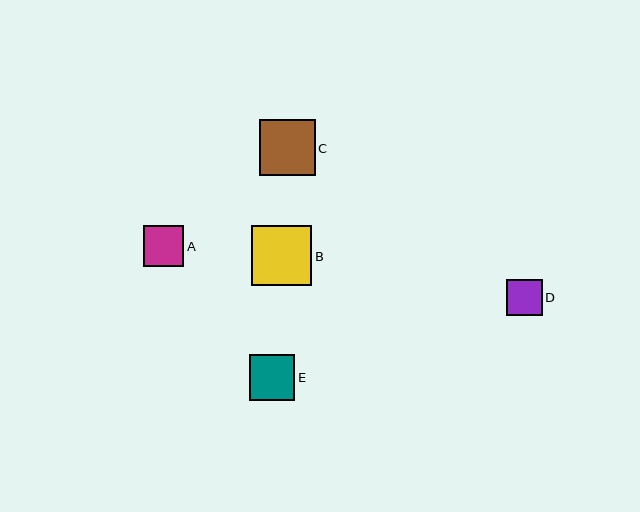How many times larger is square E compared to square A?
Square E is approximately 1.1 times the size of square A.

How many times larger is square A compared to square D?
Square A is approximately 1.1 times the size of square D.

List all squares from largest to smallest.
From largest to smallest: B, C, E, A, D.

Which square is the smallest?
Square D is the smallest with a size of approximately 36 pixels.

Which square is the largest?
Square B is the largest with a size of approximately 60 pixels.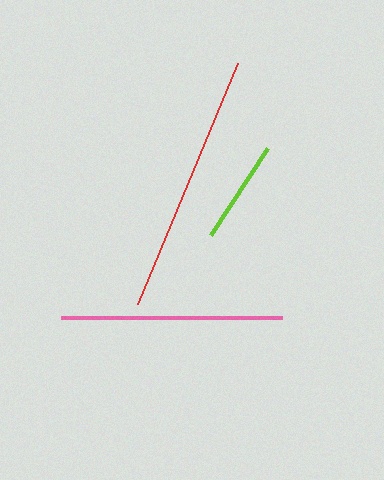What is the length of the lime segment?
The lime segment is approximately 104 pixels long.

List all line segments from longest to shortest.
From longest to shortest: red, pink, lime.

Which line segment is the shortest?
The lime line is the shortest at approximately 104 pixels.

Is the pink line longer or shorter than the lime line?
The pink line is longer than the lime line.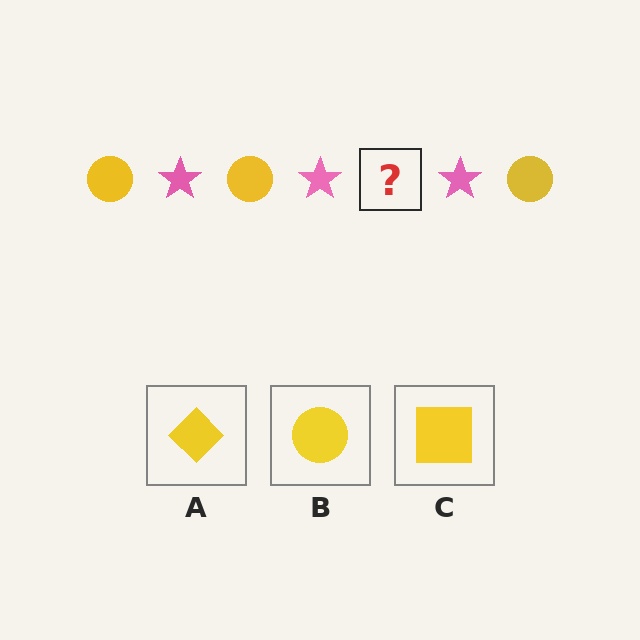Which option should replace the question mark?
Option B.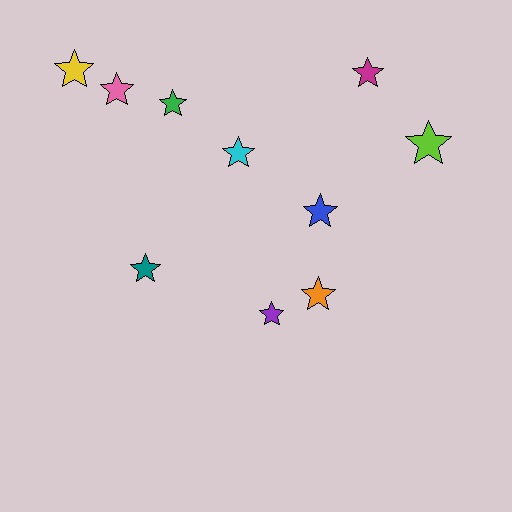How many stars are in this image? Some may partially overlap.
There are 10 stars.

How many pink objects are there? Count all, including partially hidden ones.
There is 1 pink object.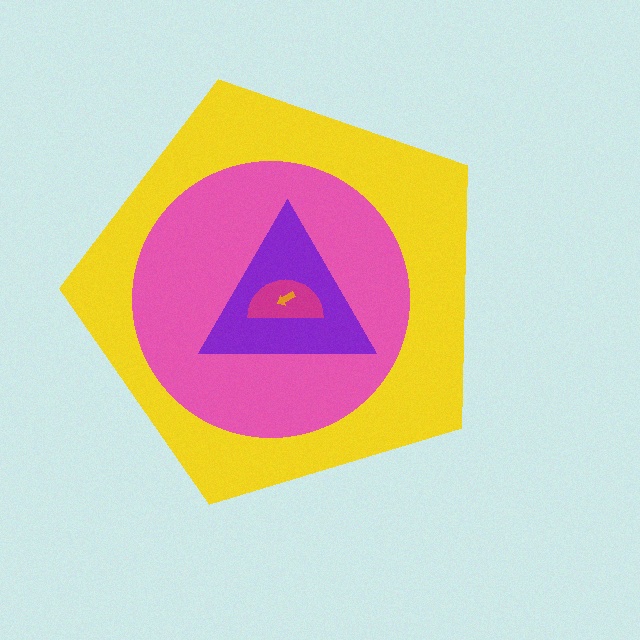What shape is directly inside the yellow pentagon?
The pink circle.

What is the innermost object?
The orange arrow.